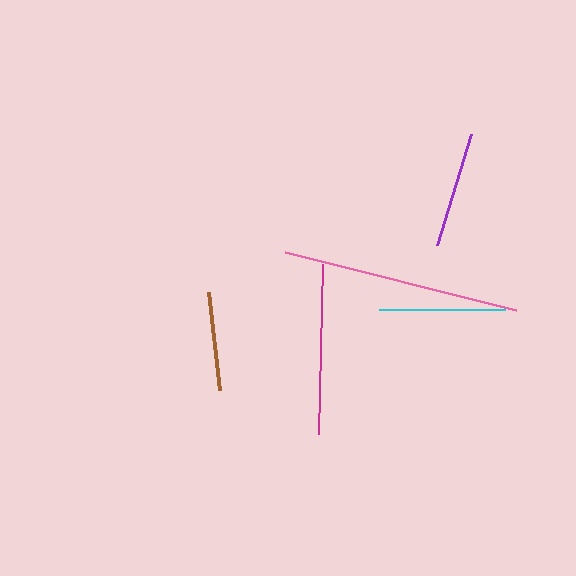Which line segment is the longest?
The pink line is the longest at approximately 238 pixels.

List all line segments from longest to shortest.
From longest to shortest: pink, magenta, cyan, purple, brown.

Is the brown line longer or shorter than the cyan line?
The cyan line is longer than the brown line.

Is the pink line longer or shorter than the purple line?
The pink line is longer than the purple line.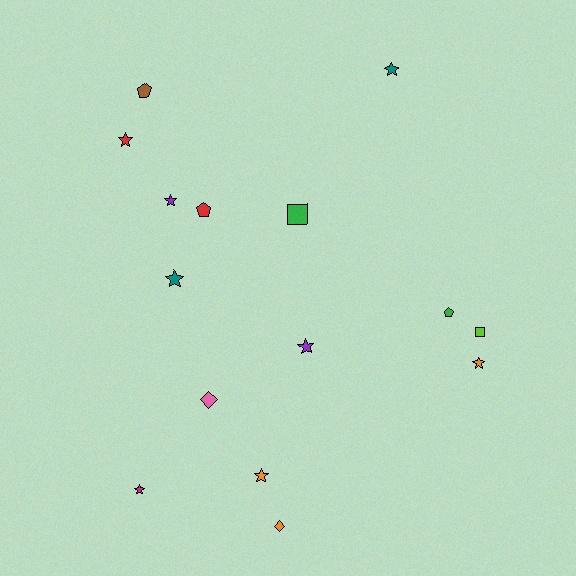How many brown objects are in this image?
There is 1 brown object.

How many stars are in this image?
There are 8 stars.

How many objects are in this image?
There are 15 objects.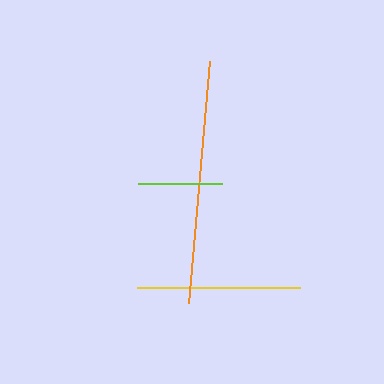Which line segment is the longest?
The orange line is the longest at approximately 242 pixels.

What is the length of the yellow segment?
The yellow segment is approximately 163 pixels long.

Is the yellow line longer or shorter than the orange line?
The orange line is longer than the yellow line.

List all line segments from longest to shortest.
From longest to shortest: orange, yellow, lime.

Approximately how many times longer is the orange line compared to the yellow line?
The orange line is approximately 1.5 times the length of the yellow line.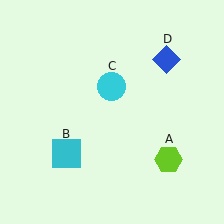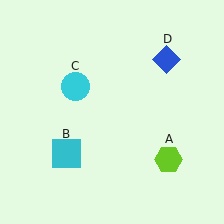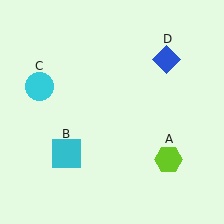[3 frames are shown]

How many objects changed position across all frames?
1 object changed position: cyan circle (object C).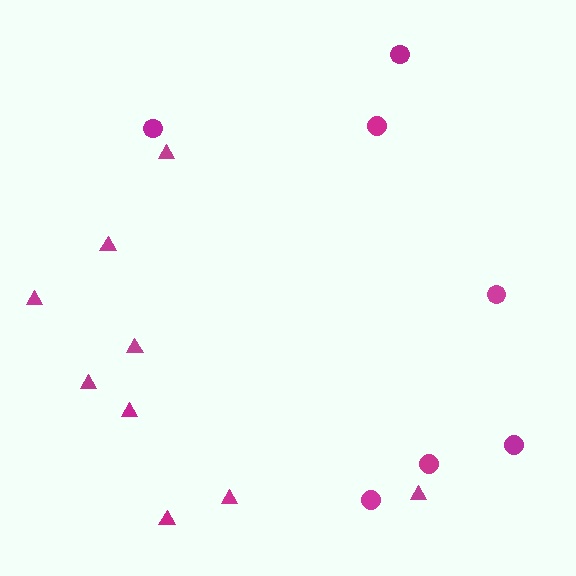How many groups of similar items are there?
There are 2 groups: one group of circles (7) and one group of triangles (9).